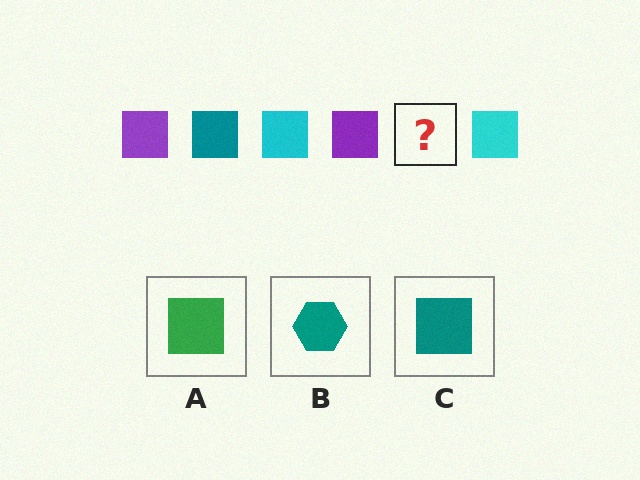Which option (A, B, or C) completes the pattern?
C.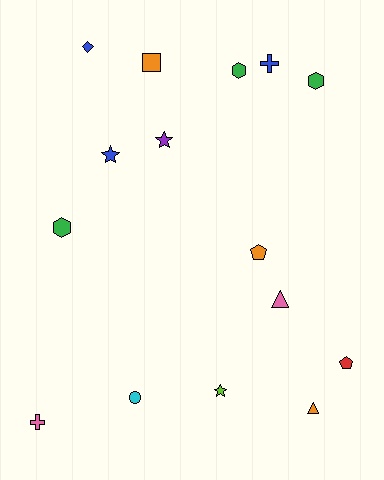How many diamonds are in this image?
There is 1 diamond.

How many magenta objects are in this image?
There are no magenta objects.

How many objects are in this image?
There are 15 objects.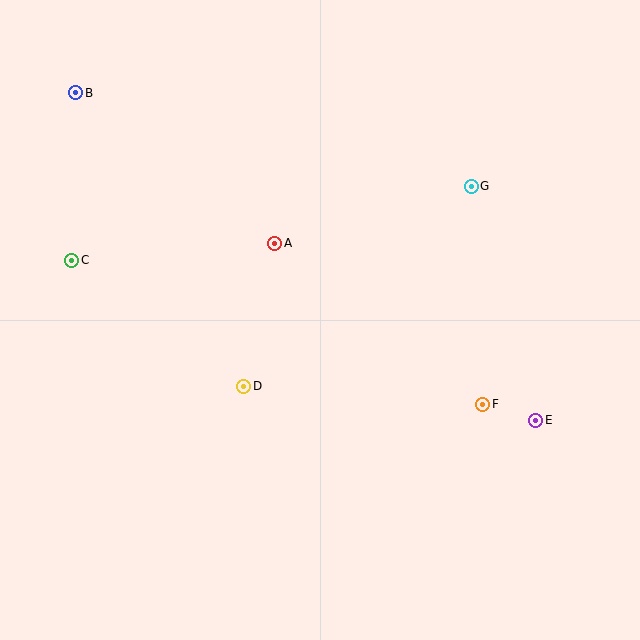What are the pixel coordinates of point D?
Point D is at (244, 386).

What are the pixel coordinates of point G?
Point G is at (471, 186).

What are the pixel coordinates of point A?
Point A is at (275, 243).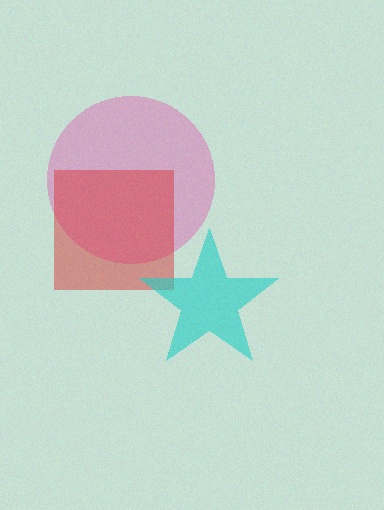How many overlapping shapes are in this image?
There are 3 overlapping shapes in the image.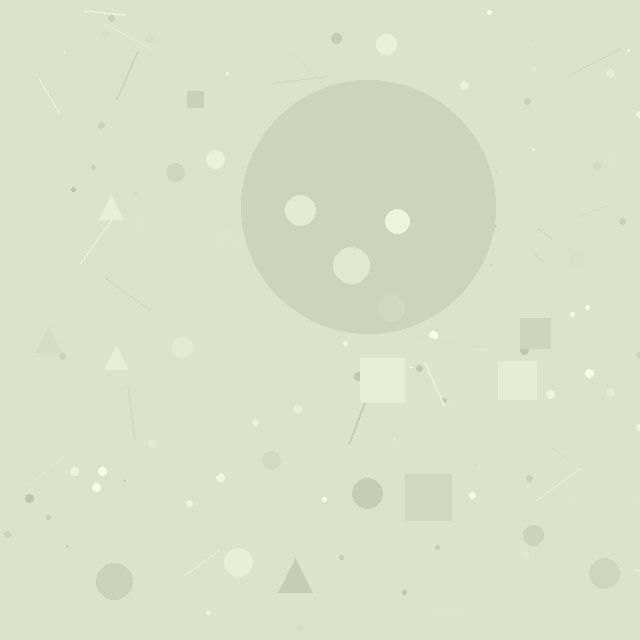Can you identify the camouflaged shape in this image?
The camouflaged shape is a circle.